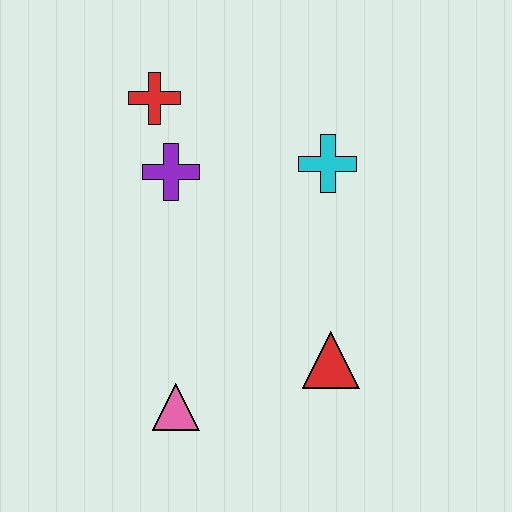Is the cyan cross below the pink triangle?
No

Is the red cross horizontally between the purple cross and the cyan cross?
No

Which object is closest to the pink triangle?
The red triangle is closest to the pink triangle.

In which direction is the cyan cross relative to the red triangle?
The cyan cross is above the red triangle.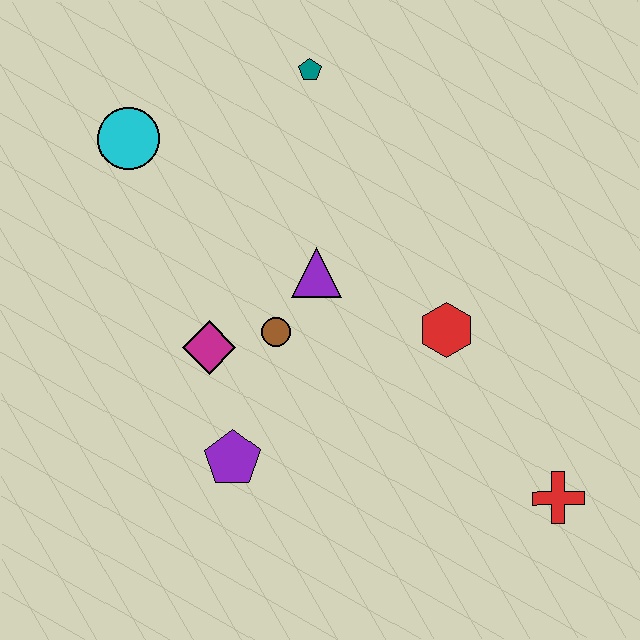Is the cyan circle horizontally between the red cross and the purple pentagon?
No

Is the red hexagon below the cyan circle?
Yes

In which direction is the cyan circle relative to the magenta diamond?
The cyan circle is above the magenta diamond.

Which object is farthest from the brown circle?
The red cross is farthest from the brown circle.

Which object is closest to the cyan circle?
The teal pentagon is closest to the cyan circle.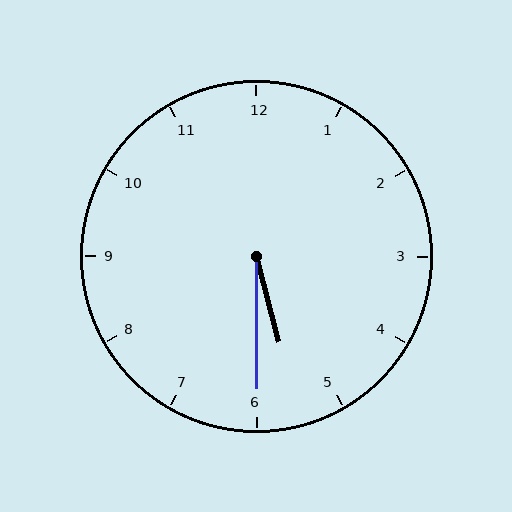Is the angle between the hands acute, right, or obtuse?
It is acute.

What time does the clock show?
5:30.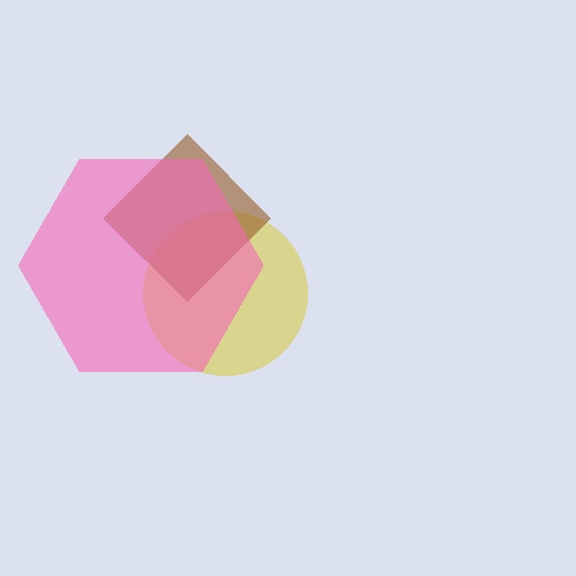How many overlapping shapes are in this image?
There are 3 overlapping shapes in the image.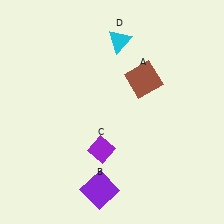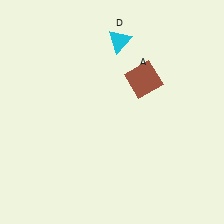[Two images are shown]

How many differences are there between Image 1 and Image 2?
There are 2 differences between the two images.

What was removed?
The purple square (B), the purple diamond (C) were removed in Image 2.